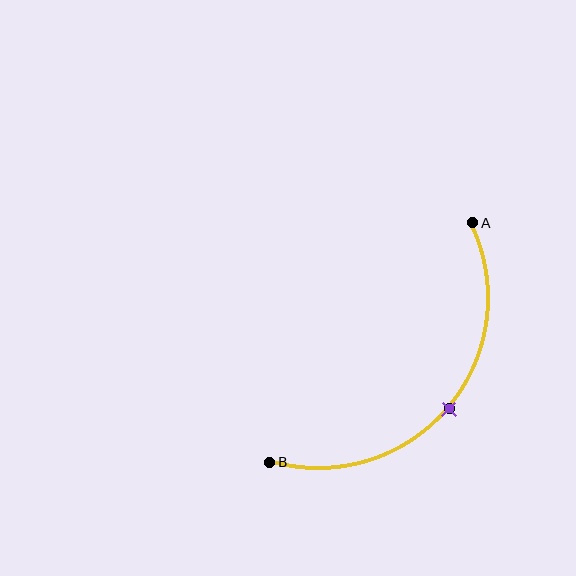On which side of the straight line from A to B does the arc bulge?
The arc bulges below and to the right of the straight line connecting A and B.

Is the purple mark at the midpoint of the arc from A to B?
Yes. The purple mark lies on the arc at equal arc-length from both A and B — it is the arc midpoint.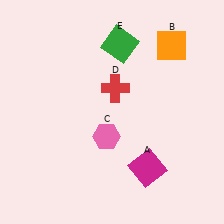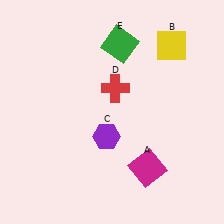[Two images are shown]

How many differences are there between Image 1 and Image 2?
There are 2 differences between the two images.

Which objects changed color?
B changed from orange to yellow. C changed from pink to purple.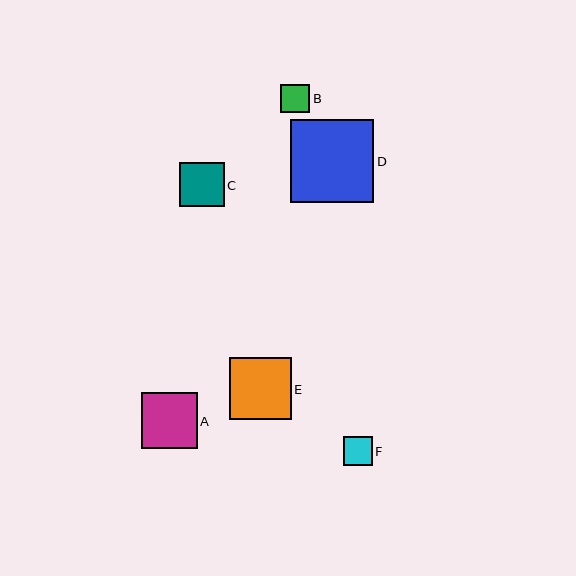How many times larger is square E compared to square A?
Square E is approximately 1.1 times the size of square A.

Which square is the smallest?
Square F is the smallest with a size of approximately 29 pixels.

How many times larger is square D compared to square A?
Square D is approximately 1.5 times the size of square A.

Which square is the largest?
Square D is the largest with a size of approximately 84 pixels.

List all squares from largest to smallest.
From largest to smallest: D, E, A, C, B, F.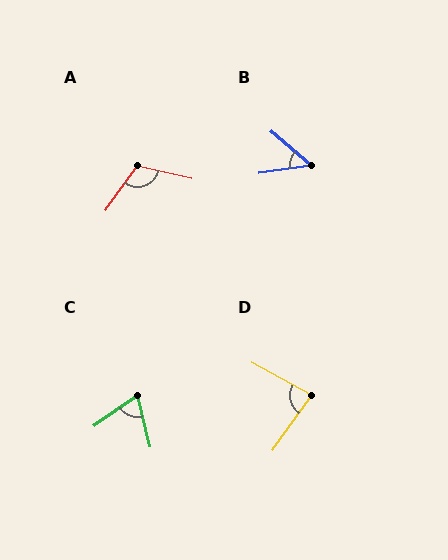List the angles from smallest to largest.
B (48°), C (69°), D (83°), A (112°).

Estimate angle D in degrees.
Approximately 83 degrees.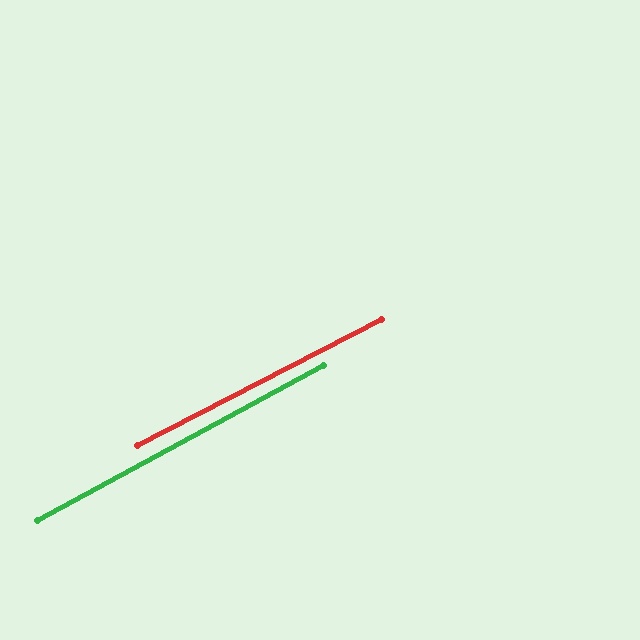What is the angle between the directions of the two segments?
Approximately 1 degree.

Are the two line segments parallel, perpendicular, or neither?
Parallel — their directions differ by only 1.2°.